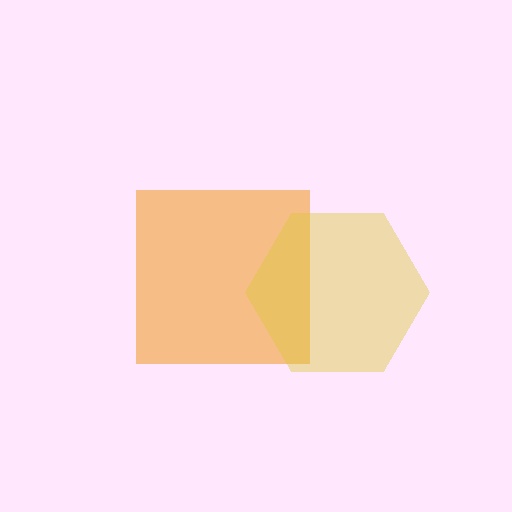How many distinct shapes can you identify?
There are 2 distinct shapes: an orange square, a yellow hexagon.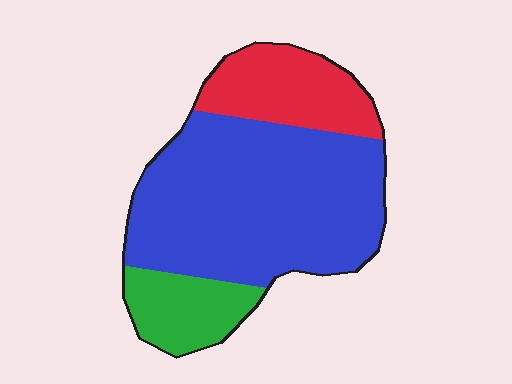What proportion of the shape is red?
Red takes up less than a quarter of the shape.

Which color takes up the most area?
Blue, at roughly 65%.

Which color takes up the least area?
Green, at roughly 15%.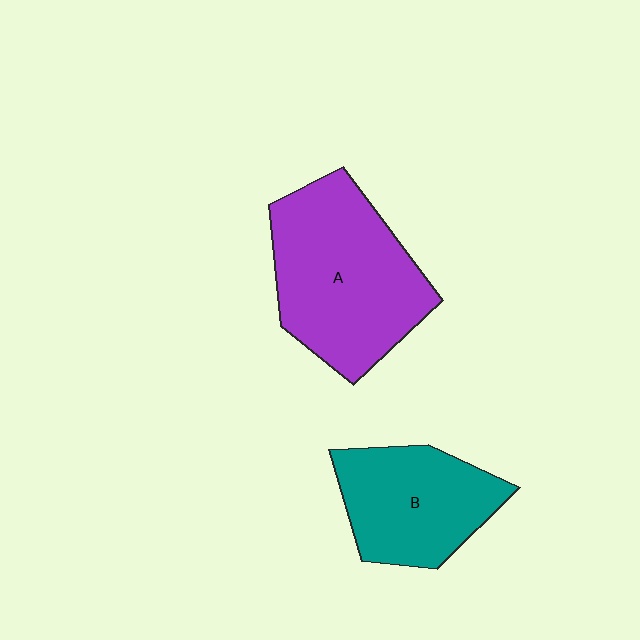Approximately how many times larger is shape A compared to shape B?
Approximately 1.4 times.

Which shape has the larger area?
Shape A (purple).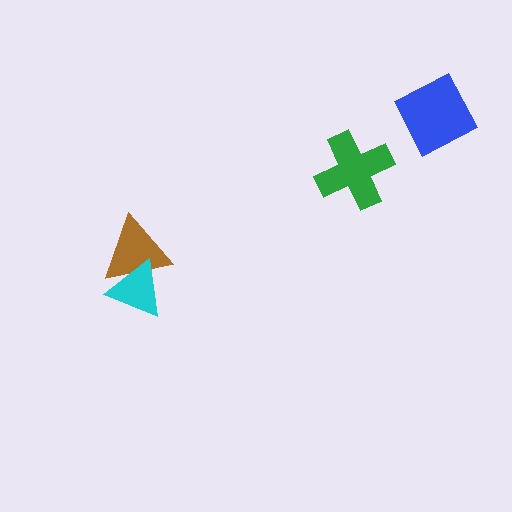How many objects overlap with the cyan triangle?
1 object overlaps with the cyan triangle.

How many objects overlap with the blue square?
0 objects overlap with the blue square.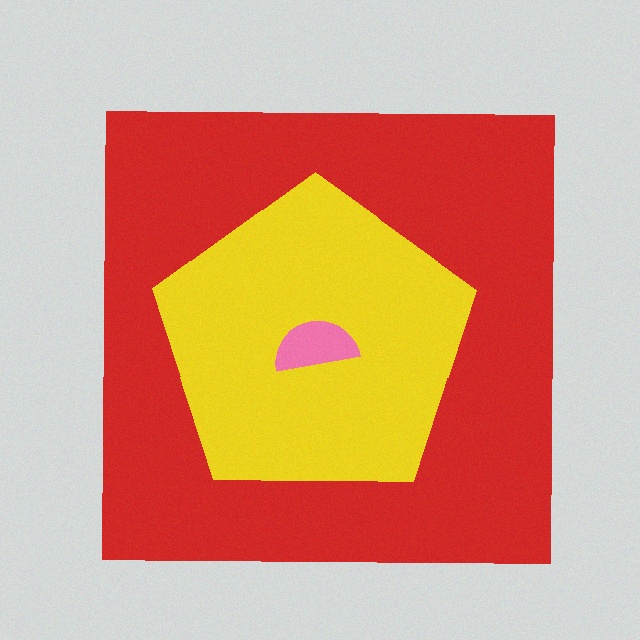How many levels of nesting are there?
3.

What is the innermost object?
The pink semicircle.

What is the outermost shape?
The red square.